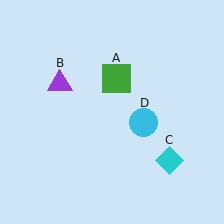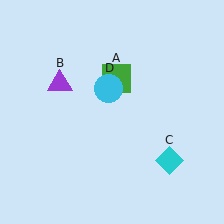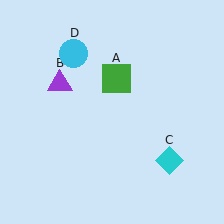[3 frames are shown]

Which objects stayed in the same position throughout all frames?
Green square (object A) and purple triangle (object B) and cyan diamond (object C) remained stationary.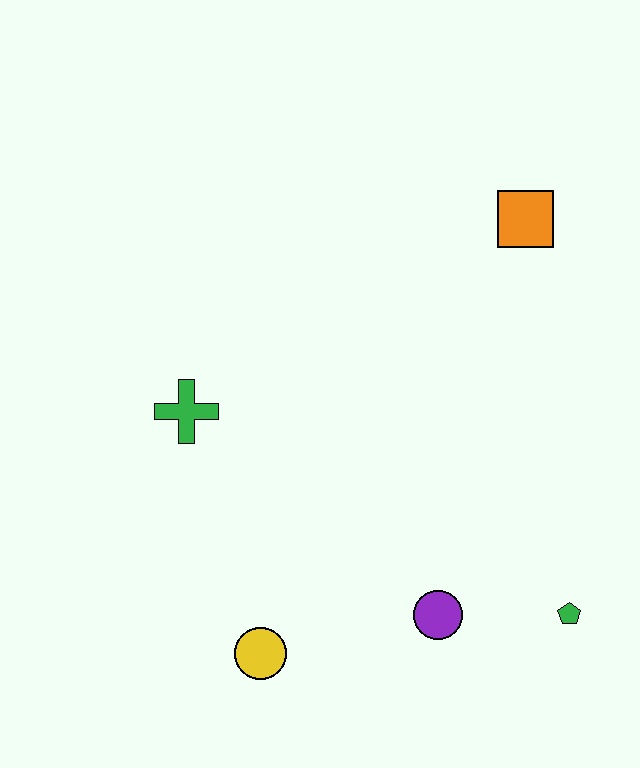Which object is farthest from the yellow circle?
The orange square is farthest from the yellow circle.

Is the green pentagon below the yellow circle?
No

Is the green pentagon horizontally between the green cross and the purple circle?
No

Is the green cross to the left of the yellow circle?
Yes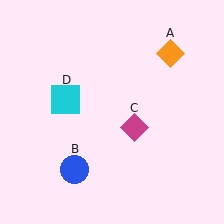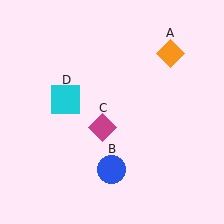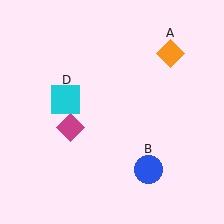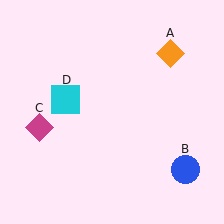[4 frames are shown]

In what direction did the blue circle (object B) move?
The blue circle (object B) moved right.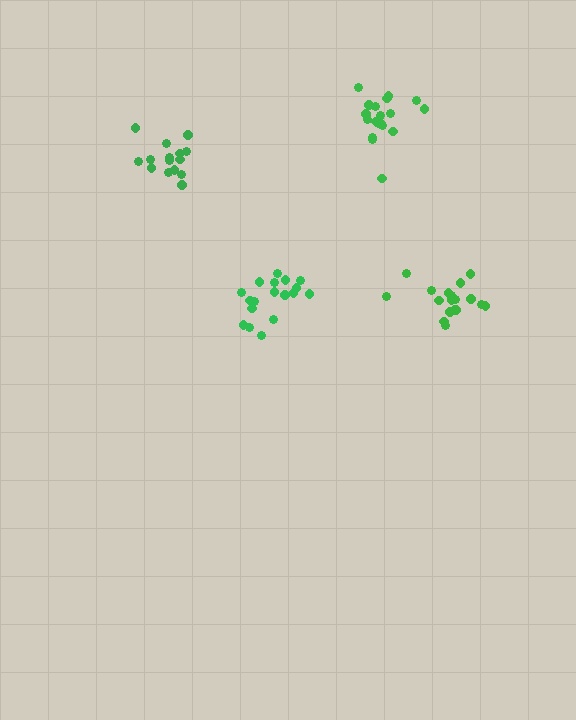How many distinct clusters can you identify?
There are 4 distinct clusters.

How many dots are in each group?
Group 1: 15 dots, Group 2: 18 dots, Group 3: 18 dots, Group 4: 19 dots (70 total).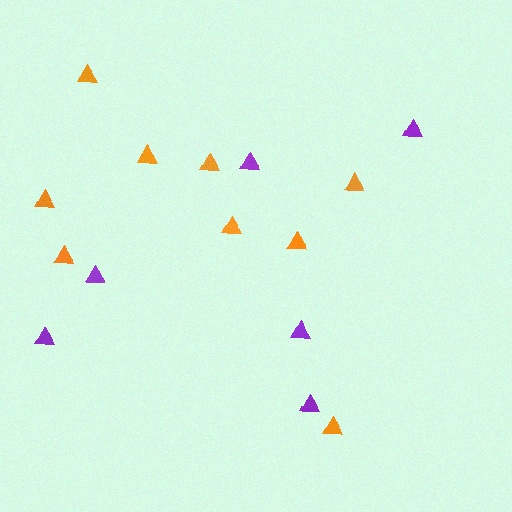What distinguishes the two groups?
There are 2 groups: one group of purple triangles (6) and one group of orange triangles (9).